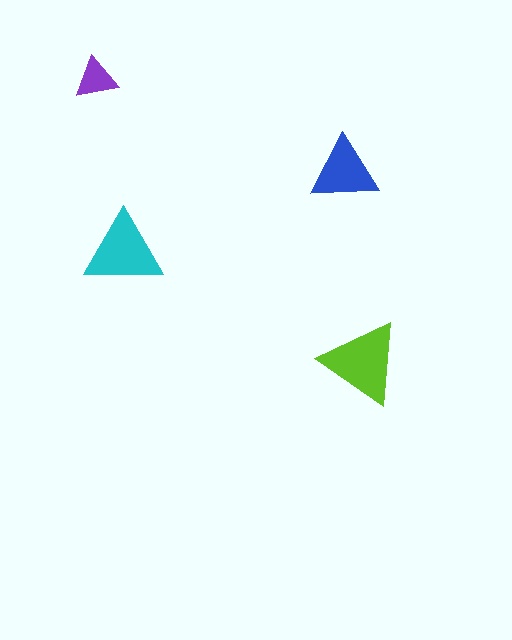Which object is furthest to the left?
The purple triangle is leftmost.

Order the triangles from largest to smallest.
the lime one, the cyan one, the blue one, the purple one.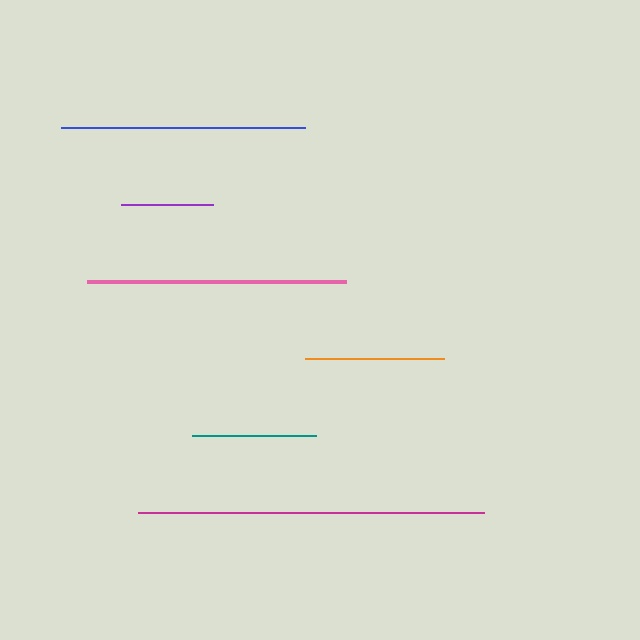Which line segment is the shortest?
The purple line is the shortest at approximately 92 pixels.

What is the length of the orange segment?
The orange segment is approximately 139 pixels long.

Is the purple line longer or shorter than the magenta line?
The magenta line is longer than the purple line.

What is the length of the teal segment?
The teal segment is approximately 125 pixels long.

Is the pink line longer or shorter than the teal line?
The pink line is longer than the teal line.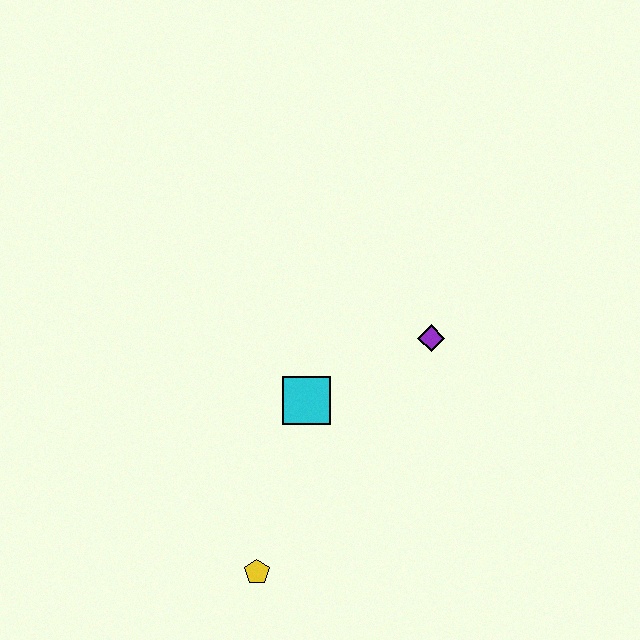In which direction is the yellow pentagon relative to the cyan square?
The yellow pentagon is below the cyan square.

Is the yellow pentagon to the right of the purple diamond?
No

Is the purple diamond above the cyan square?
Yes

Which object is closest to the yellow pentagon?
The cyan square is closest to the yellow pentagon.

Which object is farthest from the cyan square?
The yellow pentagon is farthest from the cyan square.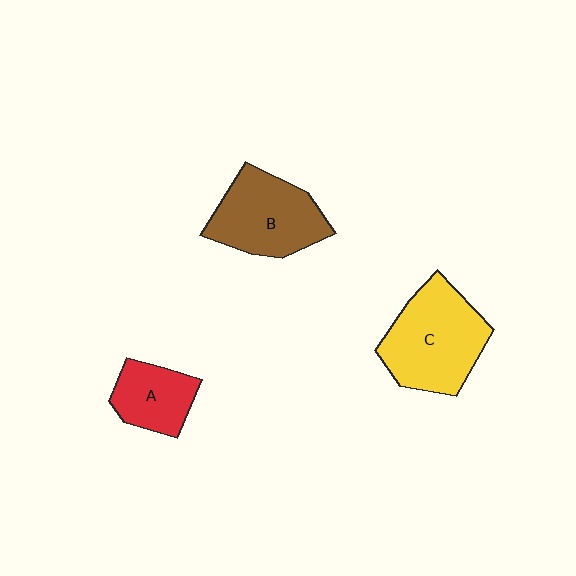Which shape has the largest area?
Shape C (yellow).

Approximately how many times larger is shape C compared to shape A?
Approximately 1.8 times.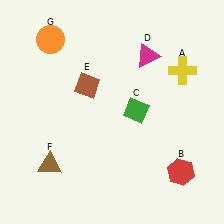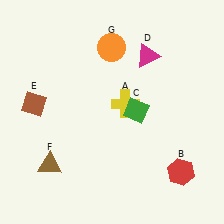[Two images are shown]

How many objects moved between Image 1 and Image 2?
3 objects moved between the two images.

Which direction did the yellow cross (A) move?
The yellow cross (A) moved left.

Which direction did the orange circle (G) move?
The orange circle (G) moved right.